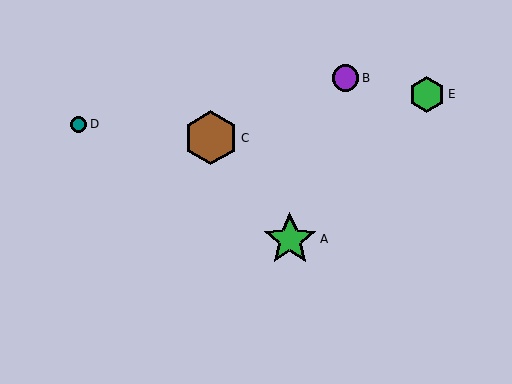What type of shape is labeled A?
Shape A is a green star.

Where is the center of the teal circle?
The center of the teal circle is at (79, 124).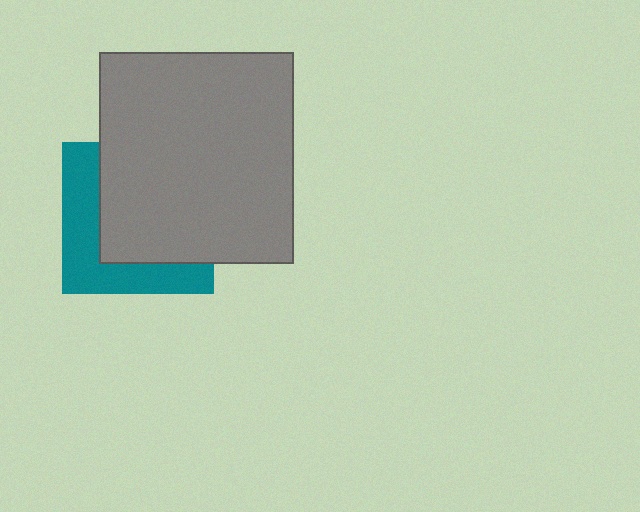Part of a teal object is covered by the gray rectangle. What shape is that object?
It is a square.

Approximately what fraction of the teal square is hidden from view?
Roughly 60% of the teal square is hidden behind the gray rectangle.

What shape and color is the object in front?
The object in front is a gray rectangle.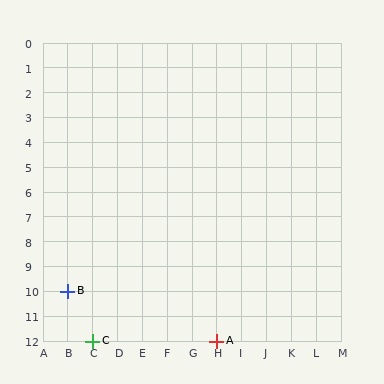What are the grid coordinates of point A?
Point A is at grid coordinates (H, 12).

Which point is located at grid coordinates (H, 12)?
Point A is at (H, 12).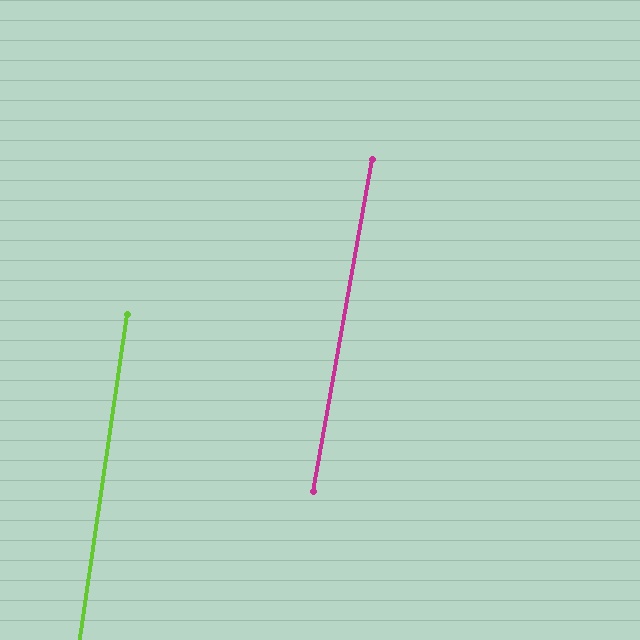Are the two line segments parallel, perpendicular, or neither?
Parallel — their directions differ by only 1.8°.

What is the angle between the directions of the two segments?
Approximately 2 degrees.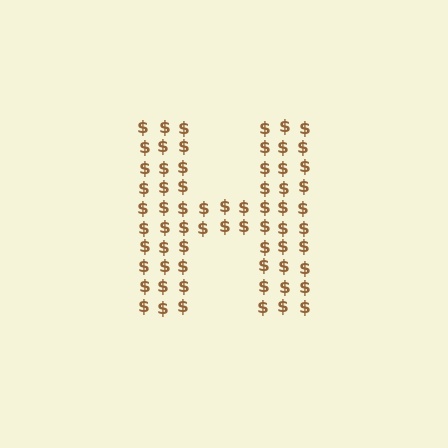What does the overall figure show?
The overall figure shows the letter H.